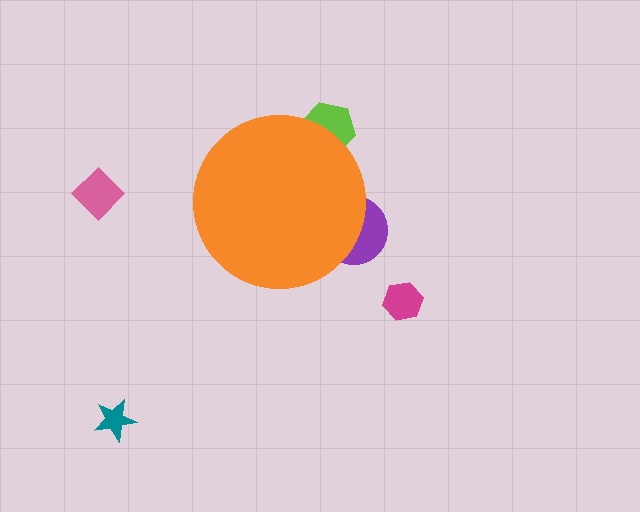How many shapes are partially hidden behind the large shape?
2 shapes are partially hidden.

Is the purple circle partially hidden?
Yes, the purple circle is partially hidden behind the orange circle.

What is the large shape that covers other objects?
An orange circle.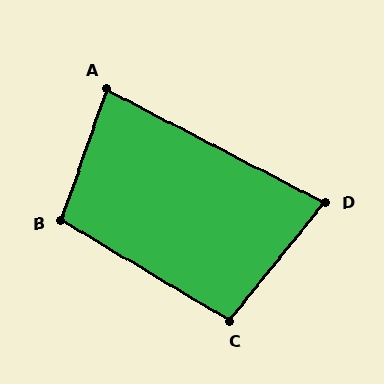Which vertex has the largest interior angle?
B, at approximately 102 degrees.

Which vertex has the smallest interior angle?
D, at approximately 78 degrees.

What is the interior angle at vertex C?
Approximately 98 degrees (obtuse).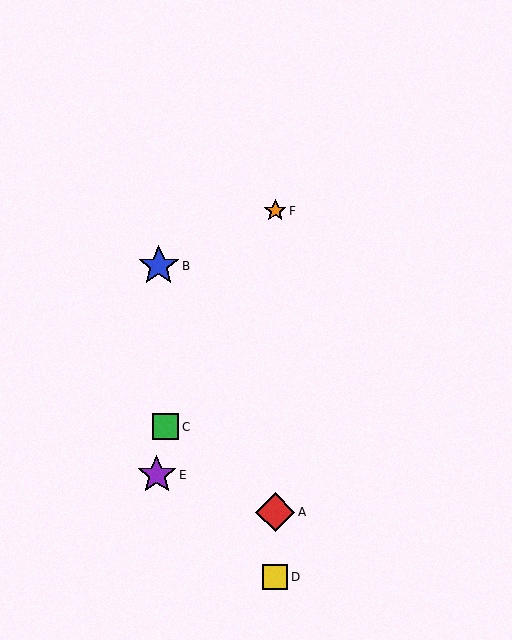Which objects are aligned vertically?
Objects A, D, F are aligned vertically.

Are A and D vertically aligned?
Yes, both are at x≈275.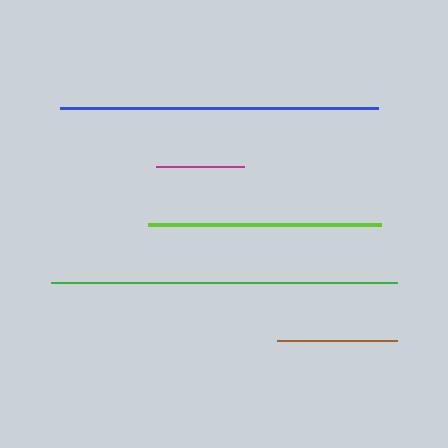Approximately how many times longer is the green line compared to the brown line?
The green line is approximately 2.9 times the length of the brown line.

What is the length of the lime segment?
The lime segment is approximately 233 pixels long.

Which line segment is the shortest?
The magenta line is the shortest at approximately 88 pixels.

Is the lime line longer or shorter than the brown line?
The lime line is longer than the brown line.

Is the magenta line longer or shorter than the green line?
The green line is longer than the magenta line.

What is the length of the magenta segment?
The magenta segment is approximately 88 pixels long.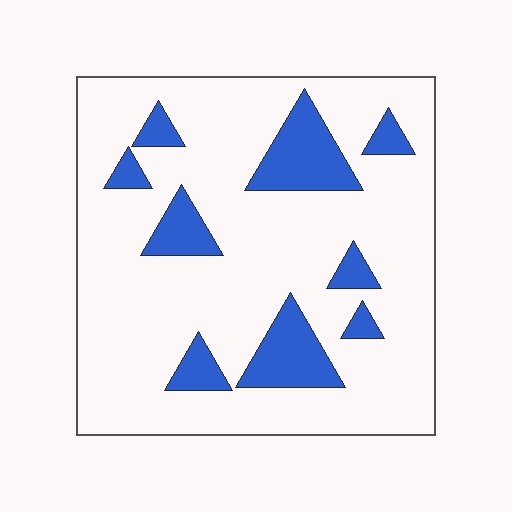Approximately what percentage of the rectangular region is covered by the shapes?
Approximately 20%.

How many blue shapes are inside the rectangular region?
9.